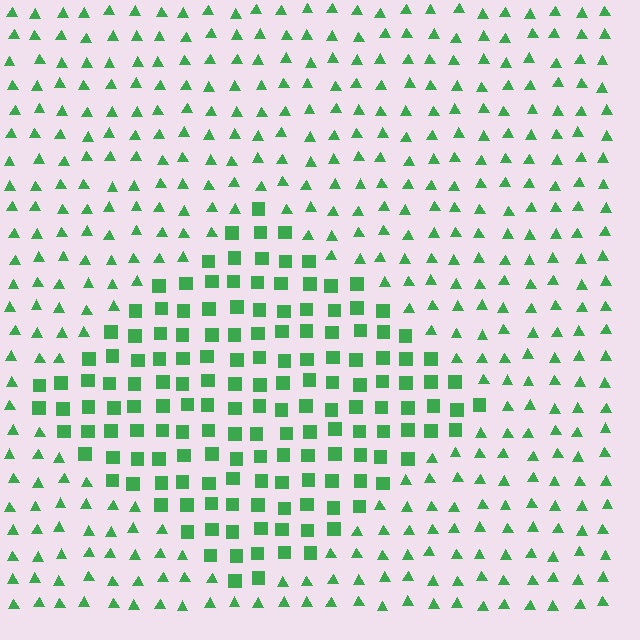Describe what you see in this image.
The image is filled with small green elements arranged in a uniform grid. A diamond-shaped region contains squares, while the surrounding area contains triangles. The boundary is defined purely by the change in element shape.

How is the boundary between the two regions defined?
The boundary is defined by a change in element shape: squares inside vs. triangles outside. All elements share the same color and spacing.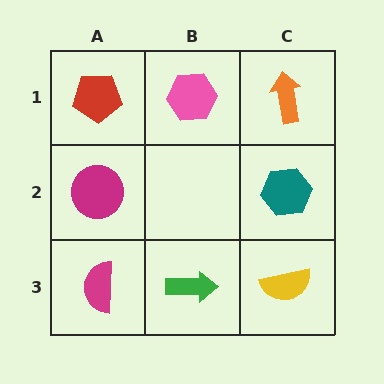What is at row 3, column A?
A magenta semicircle.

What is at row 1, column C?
An orange arrow.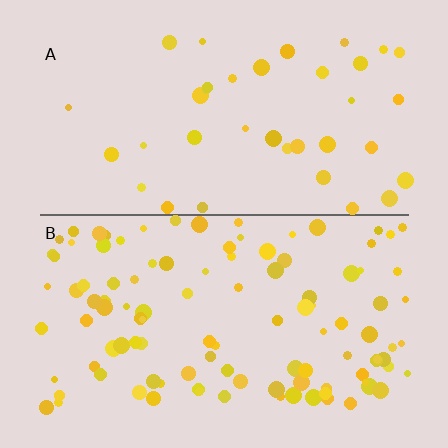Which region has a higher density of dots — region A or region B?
B (the bottom).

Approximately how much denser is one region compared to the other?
Approximately 2.9× — region B over region A.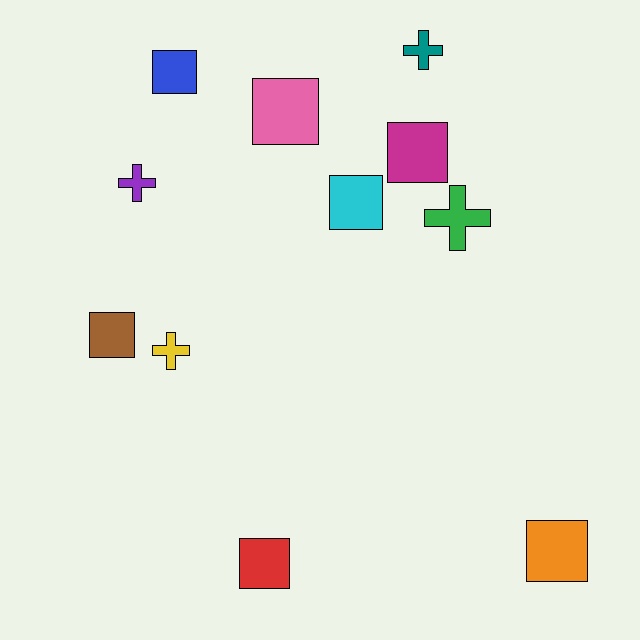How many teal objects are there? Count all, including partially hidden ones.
There is 1 teal object.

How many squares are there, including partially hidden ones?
There are 7 squares.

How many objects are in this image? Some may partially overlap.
There are 11 objects.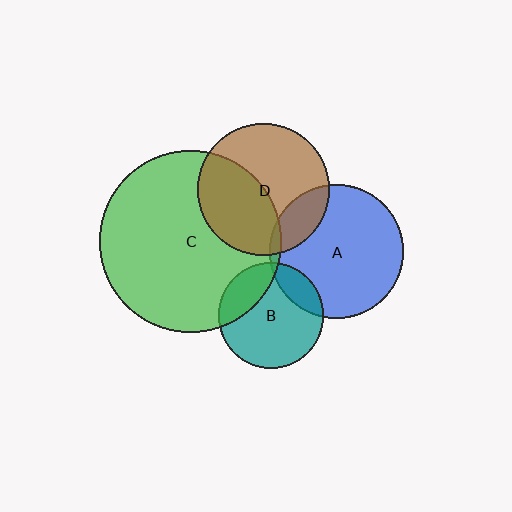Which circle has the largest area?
Circle C (green).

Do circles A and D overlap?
Yes.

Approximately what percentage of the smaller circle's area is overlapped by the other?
Approximately 15%.